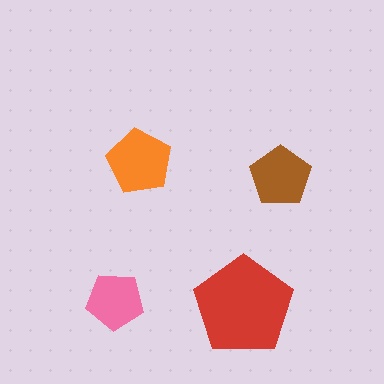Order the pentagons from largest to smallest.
the red one, the orange one, the brown one, the pink one.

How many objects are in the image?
There are 4 objects in the image.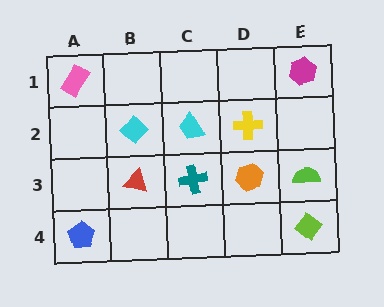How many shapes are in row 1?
2 shapes.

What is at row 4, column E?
A lime diamond.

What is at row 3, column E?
A lime semicircle.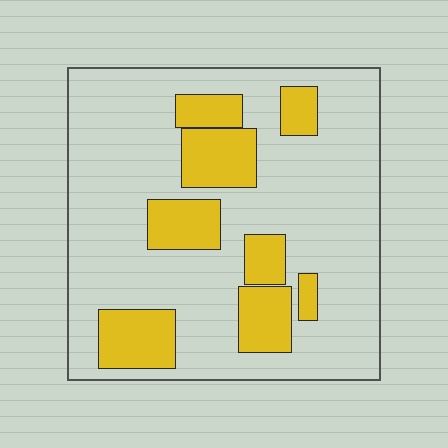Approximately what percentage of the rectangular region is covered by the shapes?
Approximately 25%.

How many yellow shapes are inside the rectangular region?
8.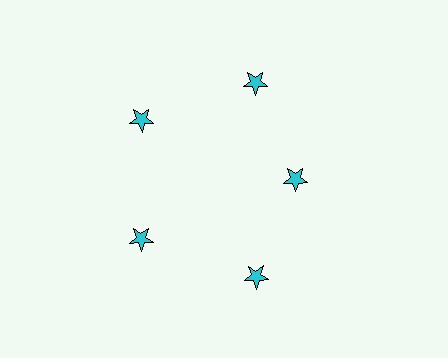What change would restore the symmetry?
The symmetry would be restored by moving it outward, back onto the ring so that all 5 stars sit at equal angles and equal distance from the center.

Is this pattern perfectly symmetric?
No. The 5 cyan stars are arranged in a ring, but one element near the 3 o'clock position is pulled inward toward the center, breaking the 5-fold rotational symmetry.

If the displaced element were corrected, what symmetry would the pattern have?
It would have 5-fold rotational symmetry — the pattern would map onto itself every 72 degrees.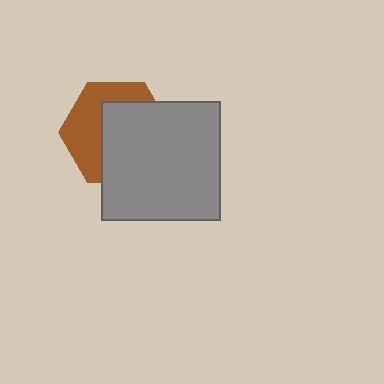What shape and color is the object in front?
The object in front is a gray square.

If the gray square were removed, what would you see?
You would see the complete brown hexagon.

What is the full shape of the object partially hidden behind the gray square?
The partially hidden object is a brown hexagon.